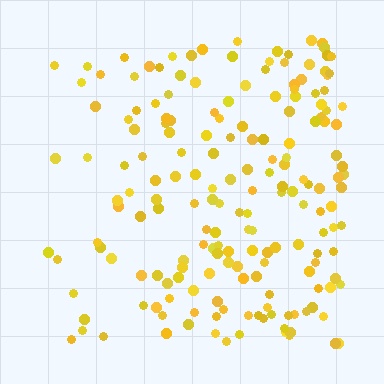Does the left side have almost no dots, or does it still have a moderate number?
Still a moderate number, just noticeably fewer than the right.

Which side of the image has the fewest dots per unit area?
The left.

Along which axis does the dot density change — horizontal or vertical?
Horizontal.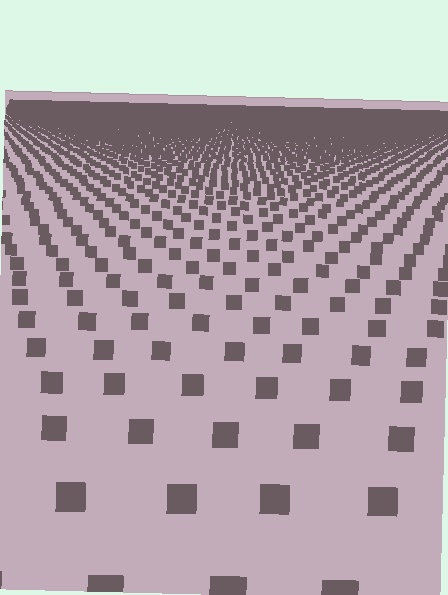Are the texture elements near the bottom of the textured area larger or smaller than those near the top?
Larger. Near the bottom, elements are closer to the viewer and appear at a bigger on-screen size.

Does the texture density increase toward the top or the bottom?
Density increases toward the top.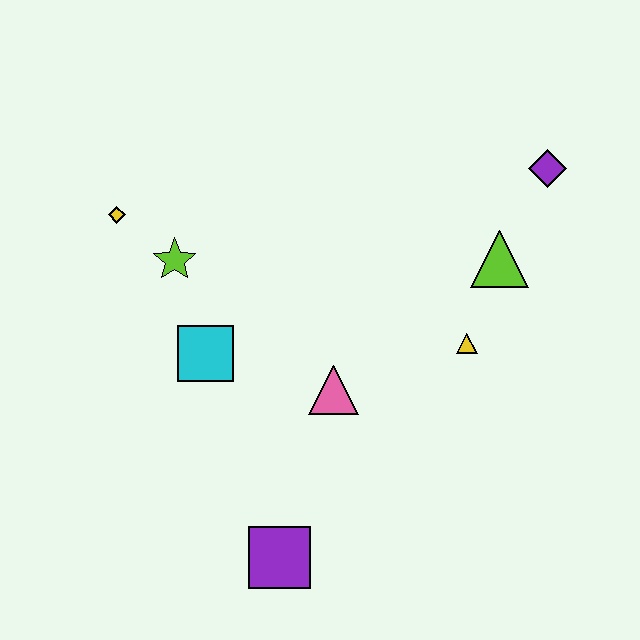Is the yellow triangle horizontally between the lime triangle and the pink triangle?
Yes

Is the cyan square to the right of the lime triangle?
No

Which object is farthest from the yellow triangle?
The yellow diamond is farthest from the yellow triangle.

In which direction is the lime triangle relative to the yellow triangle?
The lime triangle is above the yellow triangle.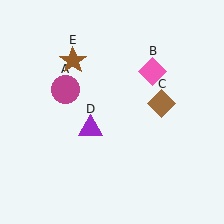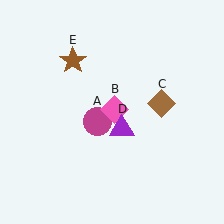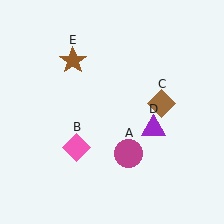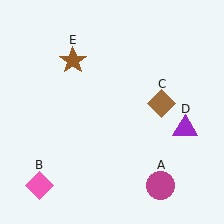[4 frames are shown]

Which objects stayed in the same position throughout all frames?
Brown diamond (object C) and brown star (object E) remained stationary.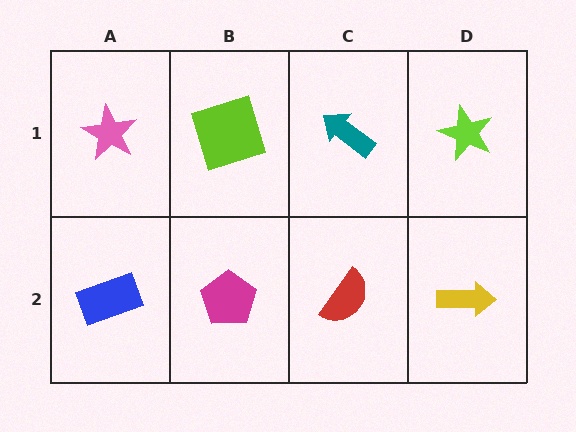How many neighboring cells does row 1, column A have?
2.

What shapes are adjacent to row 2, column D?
A lime star (row 1, column D), a red semicircle (row 2, column C).